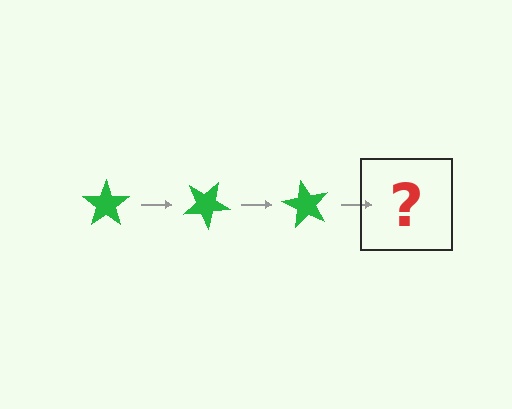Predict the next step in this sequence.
The next step is a green star rotated 90 degrees.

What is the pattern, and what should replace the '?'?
The pattern is that the star rotates 30 degrees each step. The '?' should be a green star rotated 90 degrees.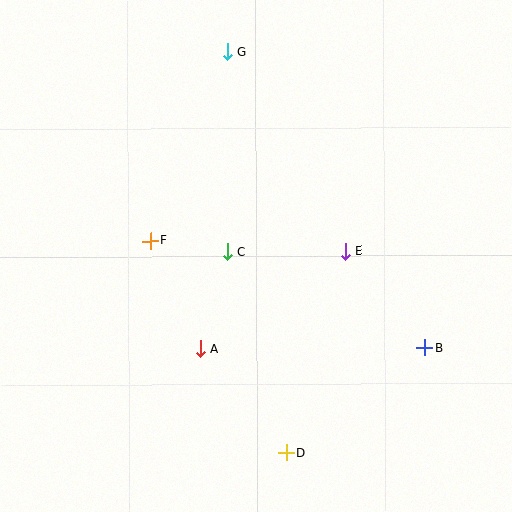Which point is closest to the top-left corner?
Point G is closest to the top-left corner.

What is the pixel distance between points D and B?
The distance between D and B is 174 pixels.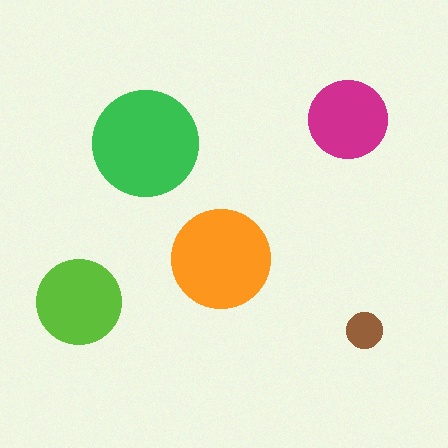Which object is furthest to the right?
The brown circle is rightmost.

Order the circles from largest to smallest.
the green one, the orange one, the lime one, the magenta one, the brown one.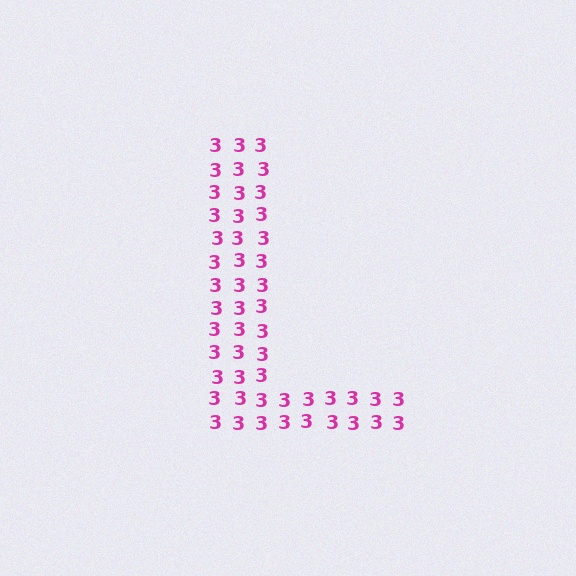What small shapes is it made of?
It is made of small digit 3's.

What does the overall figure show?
The overall figure shows the letter L.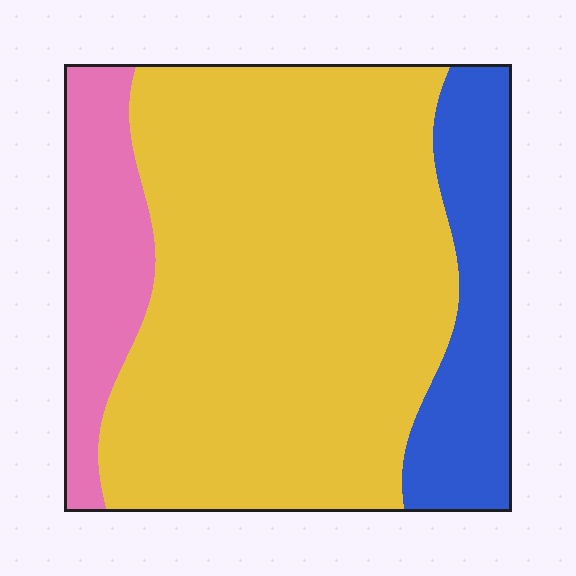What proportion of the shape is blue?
Blue takes up between a sixth and a third of the shape.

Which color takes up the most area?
Yellow, at roughly 70%.